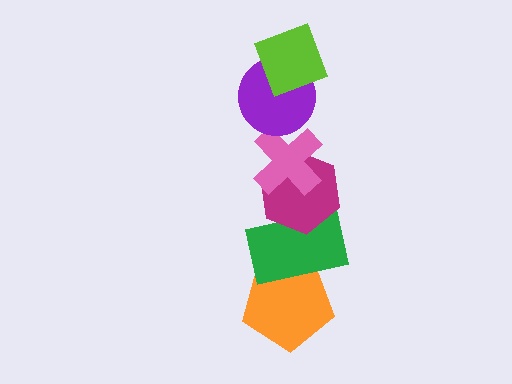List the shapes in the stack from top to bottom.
From top to bottom: the lime diamond, the purple circle, the pink cross, the magenta hexagon, the green rectangle, the orange pentagon.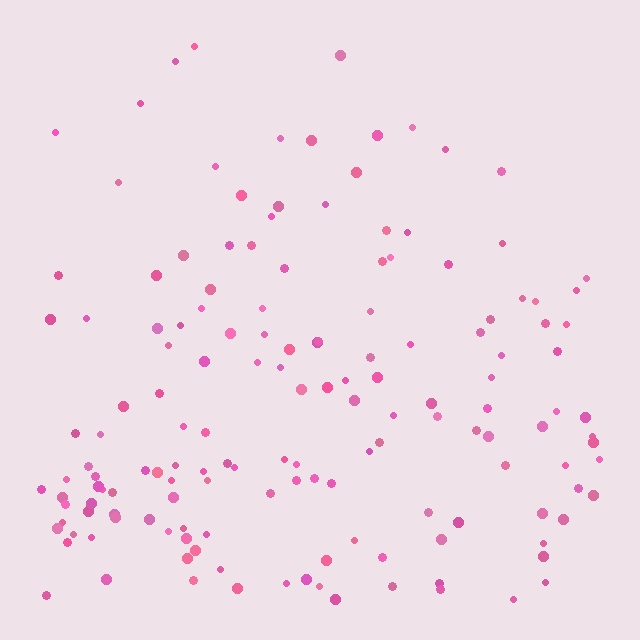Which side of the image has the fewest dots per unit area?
The top.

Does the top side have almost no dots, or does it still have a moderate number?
Still a moderate number, just noticeably fewer than the bottom.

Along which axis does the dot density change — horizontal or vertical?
Vertical.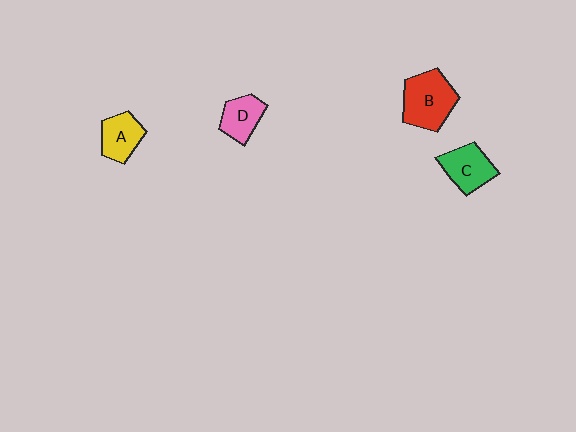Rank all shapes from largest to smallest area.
From largest to smallest: B (red), C (green), A (yellow), D (pink).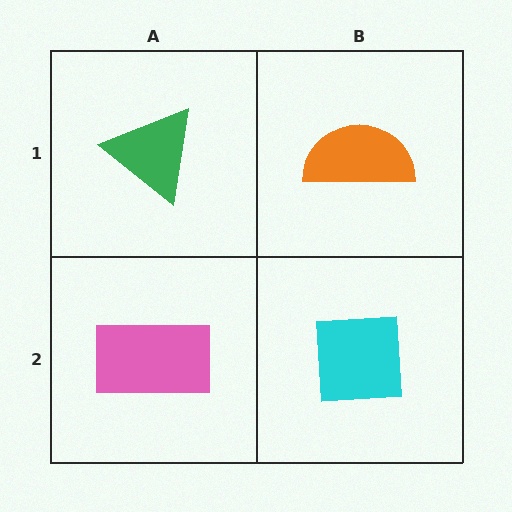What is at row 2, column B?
A cyan square.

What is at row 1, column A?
A green triangle.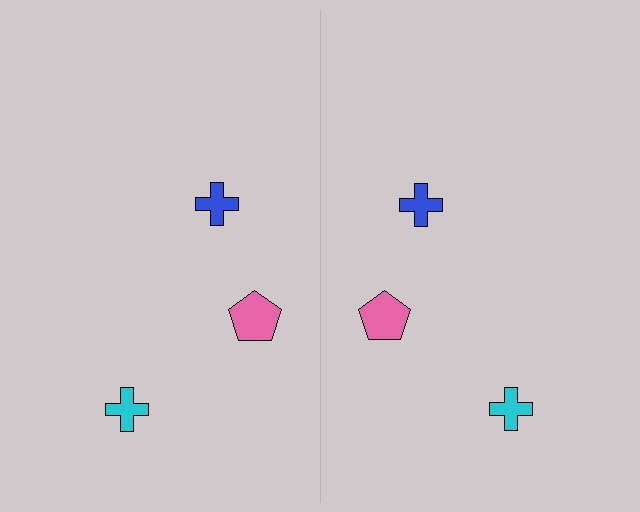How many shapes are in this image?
There are 6 shapes in this image.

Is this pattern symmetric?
Yes, this pattern has bilateral (reflection) symmetry.